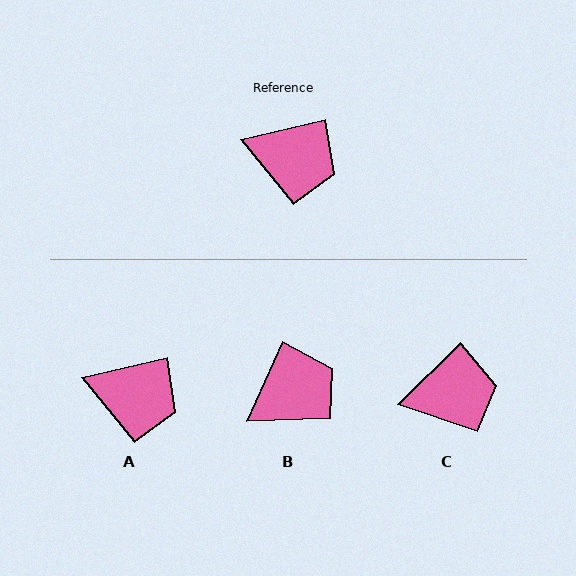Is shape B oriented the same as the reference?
No, it is off by about 53 degrees.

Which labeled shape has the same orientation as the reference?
A.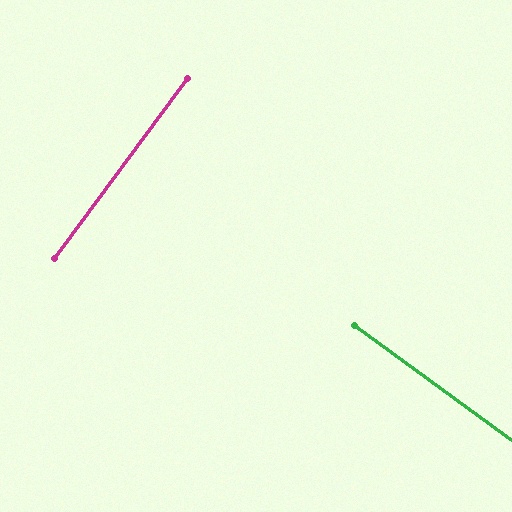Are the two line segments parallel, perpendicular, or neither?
Perpendicular — they meet at approximately 90°.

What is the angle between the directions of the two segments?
Approximately 90 degrees.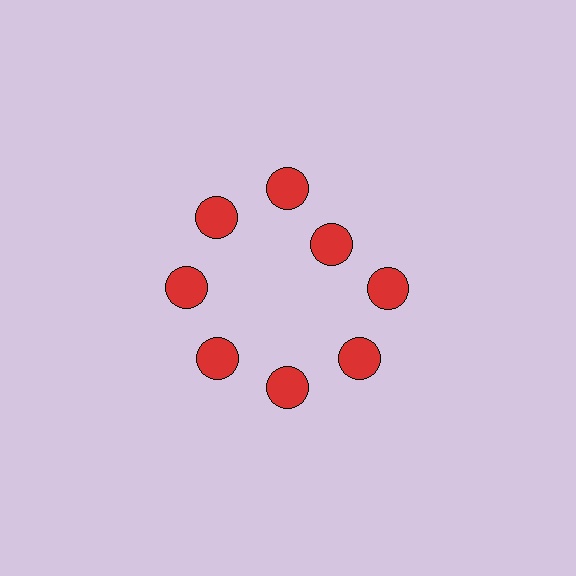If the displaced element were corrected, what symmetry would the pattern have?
It would have 8-fold rotational symmetry — the pattern would map onto itself every 45 degrees.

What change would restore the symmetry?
The symmetry would be restored by moving it outward, back onto the ring so that all 8 circles sit at equal angles and equal distance from the center.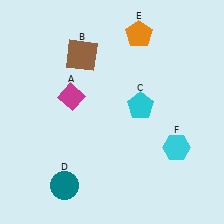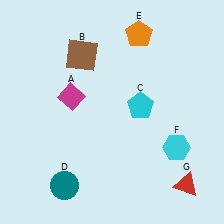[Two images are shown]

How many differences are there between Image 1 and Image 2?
There is 1 difference between the two images.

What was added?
A red triangle (G) was added in Image 2.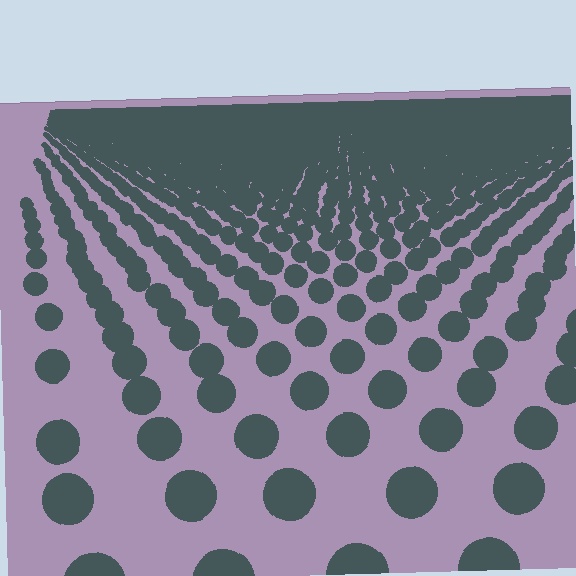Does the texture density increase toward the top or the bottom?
Density increases toward the top.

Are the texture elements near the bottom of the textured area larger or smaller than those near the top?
Larger. Near the bottom, elements are closer to the viewer and appear at a bigger on-screen size.